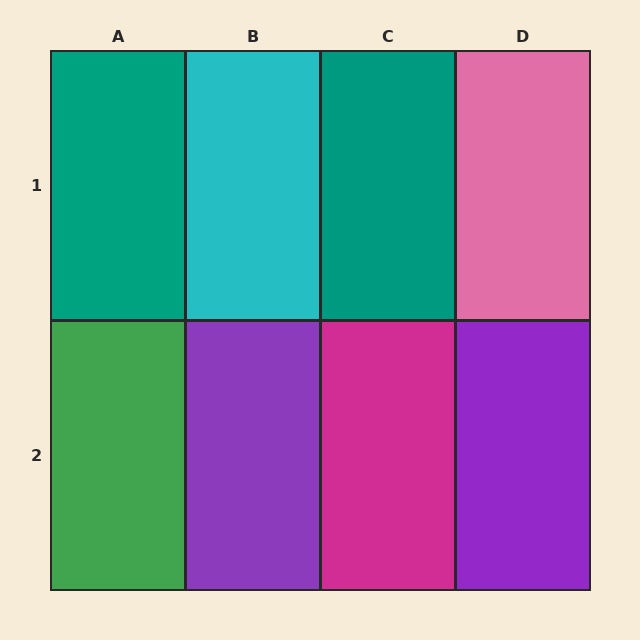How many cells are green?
1 cell is green.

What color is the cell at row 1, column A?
Teal.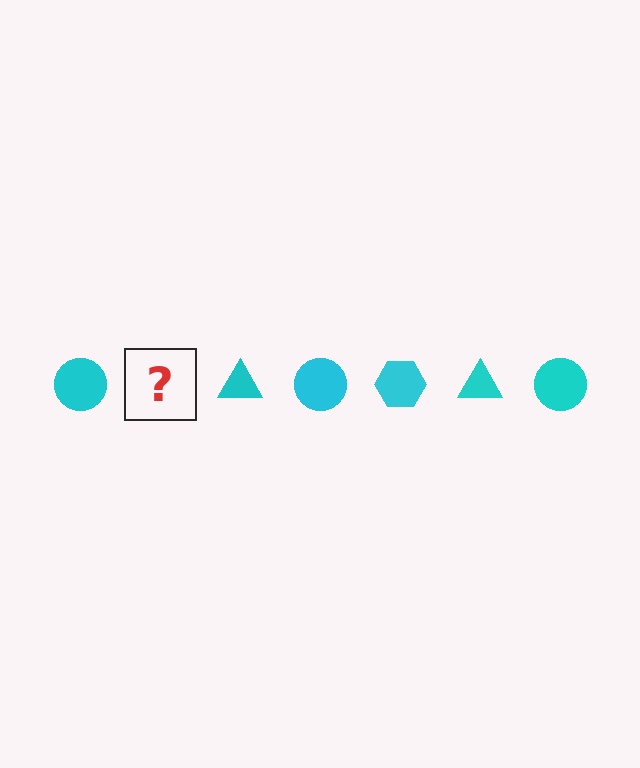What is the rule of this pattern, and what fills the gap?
The rule is that the pattern cycles through circle, hexagon, triangle shapes in cyan. The gap should be filled with a cyan hexagon.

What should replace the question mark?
The question mark should be replaced with a cyan hexagon.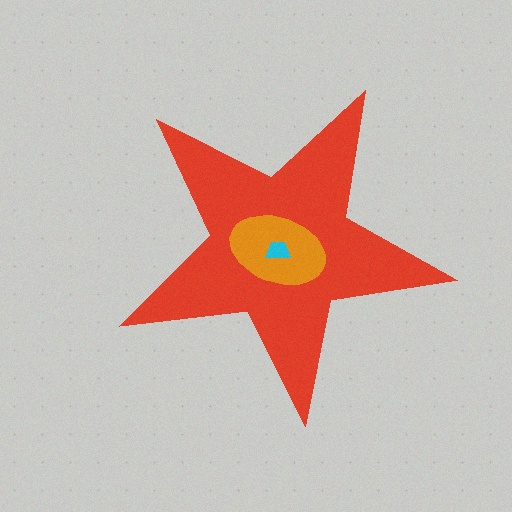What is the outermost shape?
The red star.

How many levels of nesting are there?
3.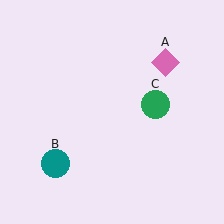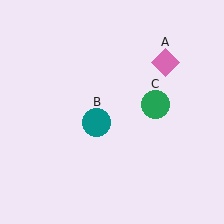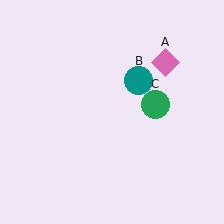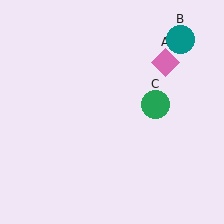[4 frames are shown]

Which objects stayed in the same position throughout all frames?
Pink diamond (object A) and green circle (object C) remained stationary.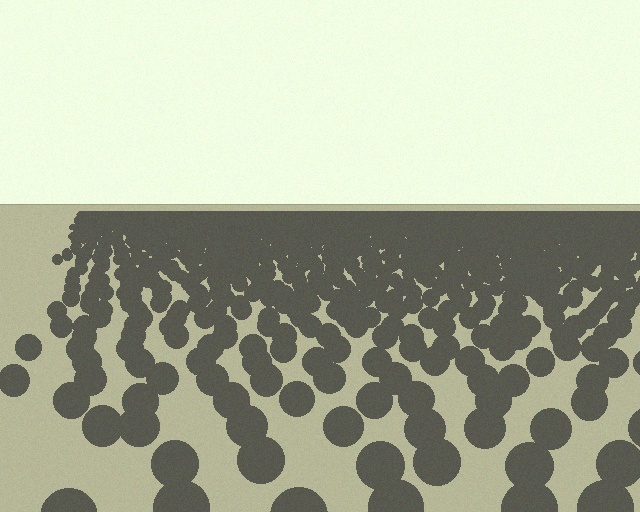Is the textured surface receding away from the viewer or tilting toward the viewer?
The surface is receding away from the viewer. Texture elements get smaller and denser toward the top.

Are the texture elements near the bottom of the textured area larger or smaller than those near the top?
Larger. Near the bottom, elements are closer to the viewer and appear at a bigger on-screen size.